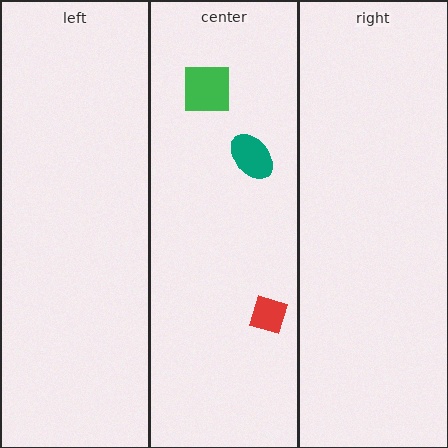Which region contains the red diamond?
The center region.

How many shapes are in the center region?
3.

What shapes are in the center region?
The green square, the red diamond, the teal ellipse.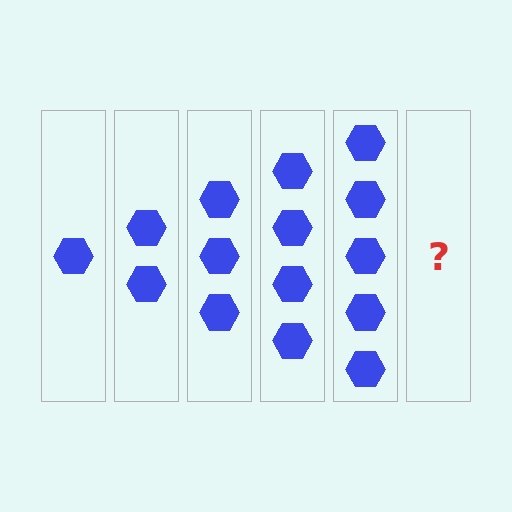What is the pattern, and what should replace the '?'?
The pattern is that each step adds one more hexagon. The '?' should be 6 hexagons.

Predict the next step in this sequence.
The next step is 6 hexagons.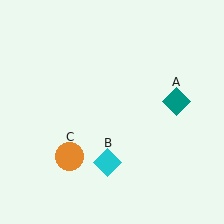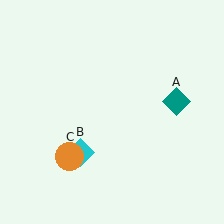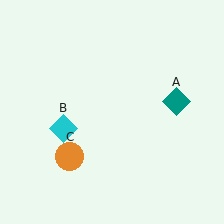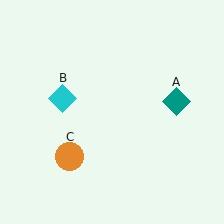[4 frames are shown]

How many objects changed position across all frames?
1 object changed position: cyan diamond (object B).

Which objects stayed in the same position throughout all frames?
Teal diamond (object A) and orange circle (object C) remained stationary.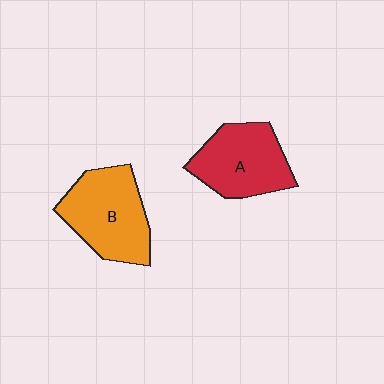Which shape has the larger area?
Shape B (orange).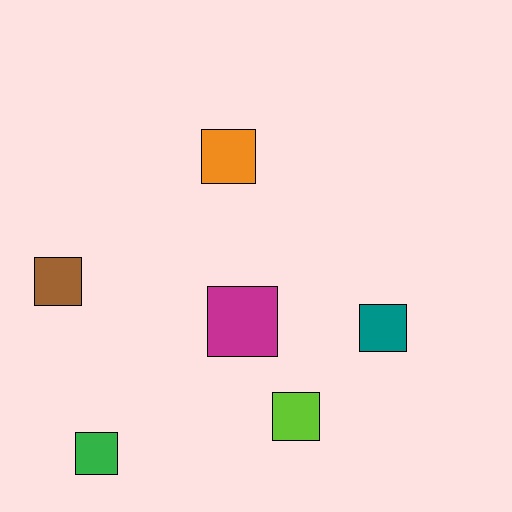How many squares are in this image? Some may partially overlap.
There are 6 squares.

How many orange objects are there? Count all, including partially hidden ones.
There is 1 orange object.